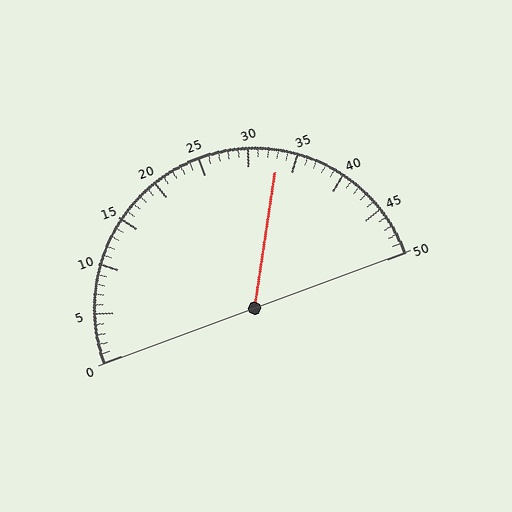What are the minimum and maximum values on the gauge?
The gauge ranges from 0 to 50.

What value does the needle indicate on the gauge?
The needle indicates approximately 33.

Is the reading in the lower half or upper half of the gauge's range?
The reading is in the upper half of the range (0 to 50).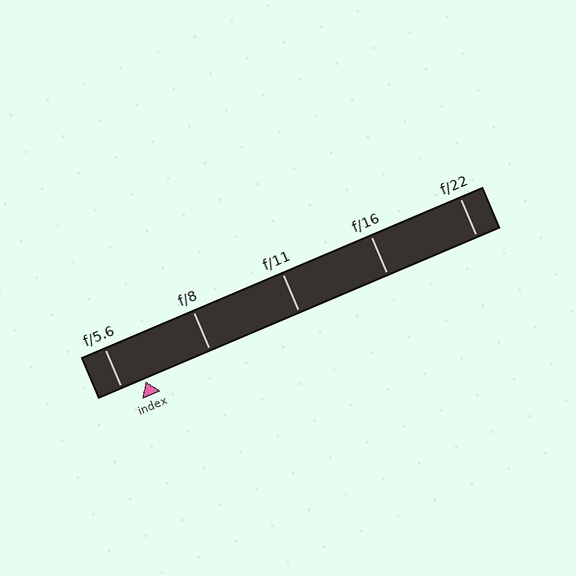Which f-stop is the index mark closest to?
The index mark is closest to f/5.6.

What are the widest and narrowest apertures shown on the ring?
The widest aperture shown is f/5.6 and the narrowest is f/22.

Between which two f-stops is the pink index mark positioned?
The index mark is between f/5.6 and f/8.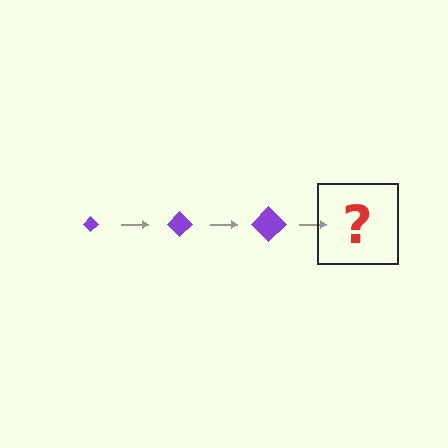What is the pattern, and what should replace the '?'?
The pattern is that the diamond gets progressively larger each step. The '?' should be a purple diamond, larger than the previous one.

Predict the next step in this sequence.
The next step is a purple diamond, larger than the previous one.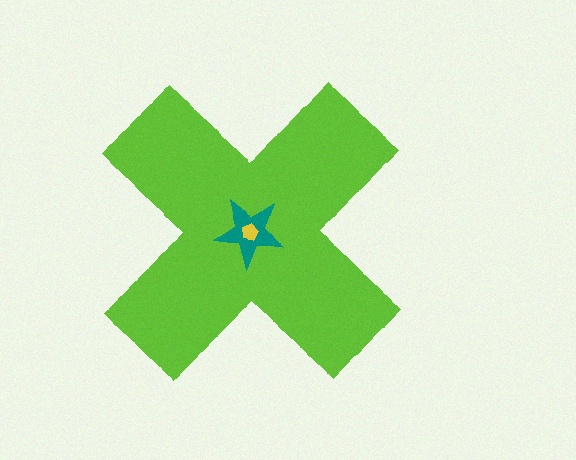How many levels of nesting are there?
3.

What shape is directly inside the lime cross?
The teal star.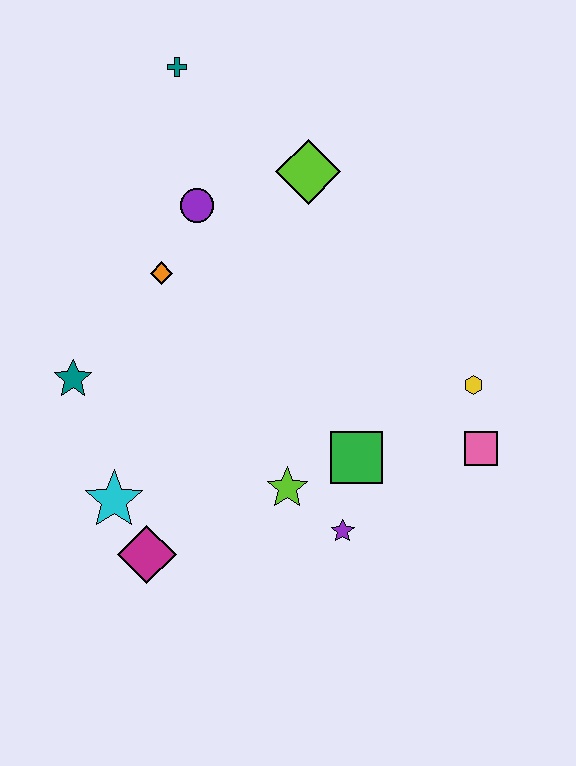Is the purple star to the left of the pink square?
Yes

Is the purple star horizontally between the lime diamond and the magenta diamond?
No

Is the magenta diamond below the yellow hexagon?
Yes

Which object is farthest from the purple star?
The teal cross is farthest from the purple star.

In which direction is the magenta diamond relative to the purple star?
The magenta diamond is to the left of the purple star.